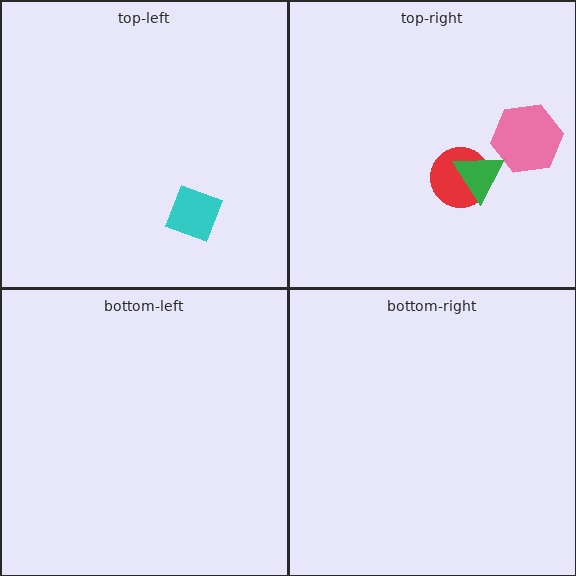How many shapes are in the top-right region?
3.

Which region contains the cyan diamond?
The top-left region.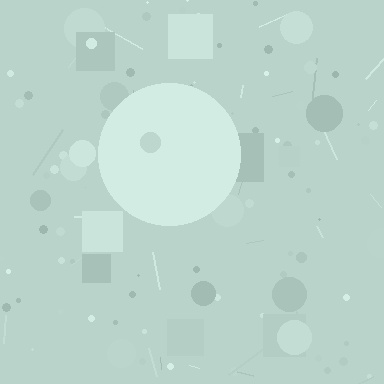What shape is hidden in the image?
A circle is hidden in the image.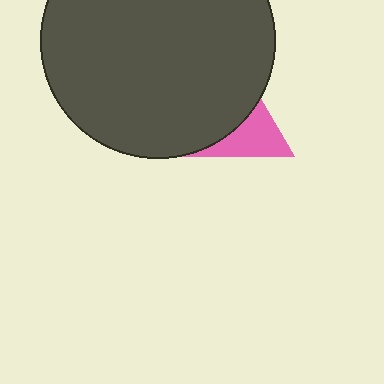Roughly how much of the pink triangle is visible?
About half of it is visible (roughly 45%).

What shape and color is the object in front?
The object in front is a dark gray circle.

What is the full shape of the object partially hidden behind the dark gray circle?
The partially hidden object is a pink triangle.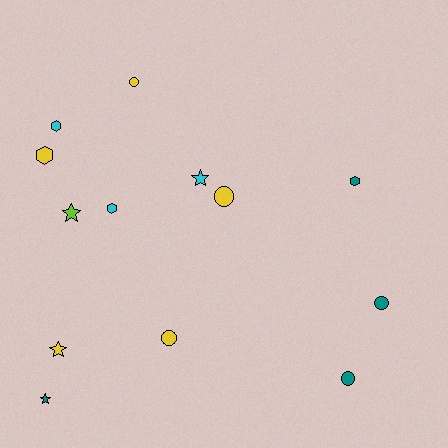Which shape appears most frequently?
Circle, with 5 objects.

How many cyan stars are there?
There is 1 cyan star.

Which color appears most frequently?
Yellow, with 5 objects.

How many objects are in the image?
There are 13 objects.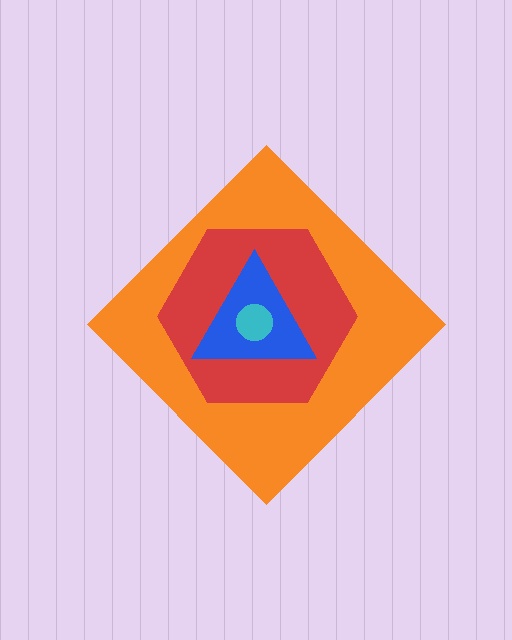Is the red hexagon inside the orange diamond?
Yes.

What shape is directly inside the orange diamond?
The red hexagon.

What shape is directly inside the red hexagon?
The blue triangle.